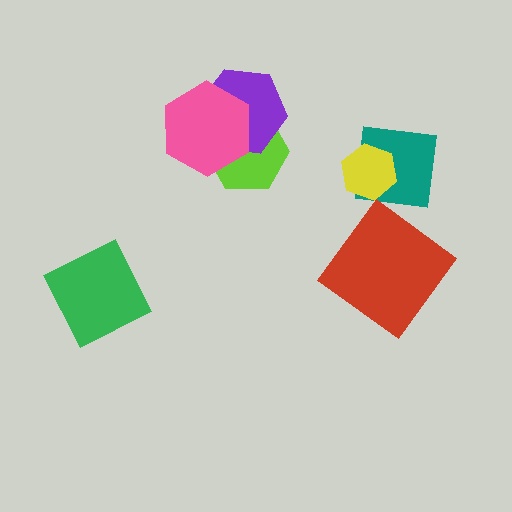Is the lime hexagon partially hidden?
Yes, it is partially covered by another shape.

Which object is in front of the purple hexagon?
The pink hexagon is in front of the purple hexagon.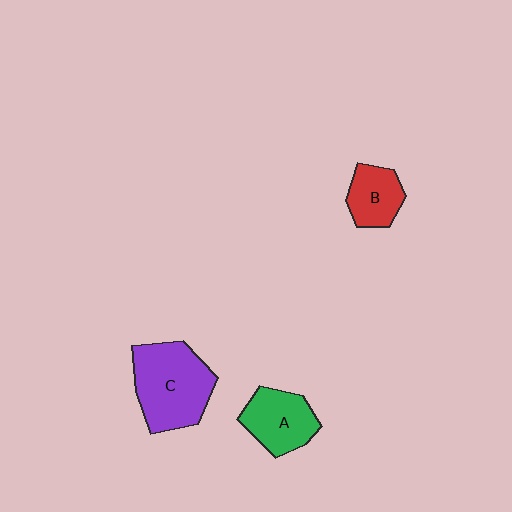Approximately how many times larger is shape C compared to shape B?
Approximately 2.0 times.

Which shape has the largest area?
Shape C (purple).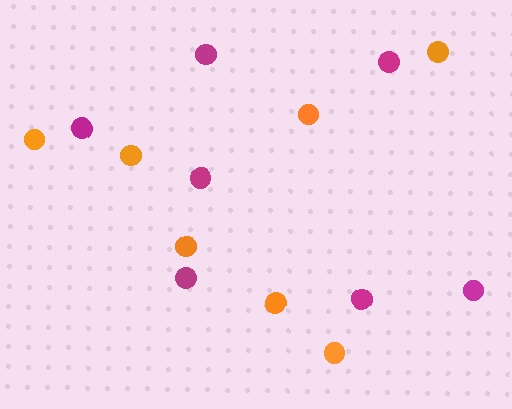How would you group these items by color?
There are 2 groups: one group of magenta circles (7) and one group of orange circles (7).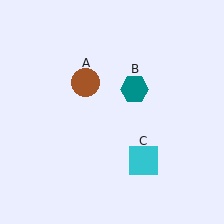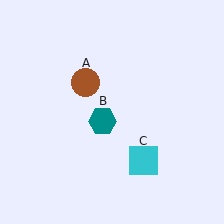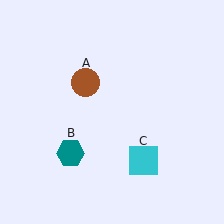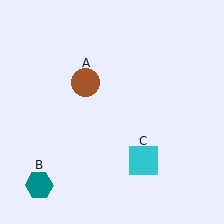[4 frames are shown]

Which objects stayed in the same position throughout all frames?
Brown circle (object A) and cyan square (object C) remained stationary.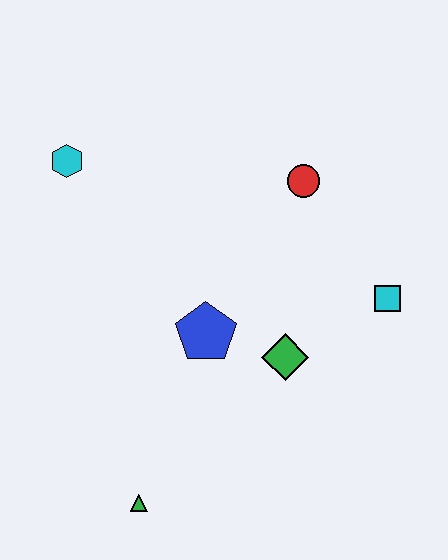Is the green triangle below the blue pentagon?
Yes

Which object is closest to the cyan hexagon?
The blue pentagon is closest to the cyan hexagon.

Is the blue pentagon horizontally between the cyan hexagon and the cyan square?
Yes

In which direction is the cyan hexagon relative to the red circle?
The cyan hexagon is to the left of the red circle.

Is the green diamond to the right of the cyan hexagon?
Yes